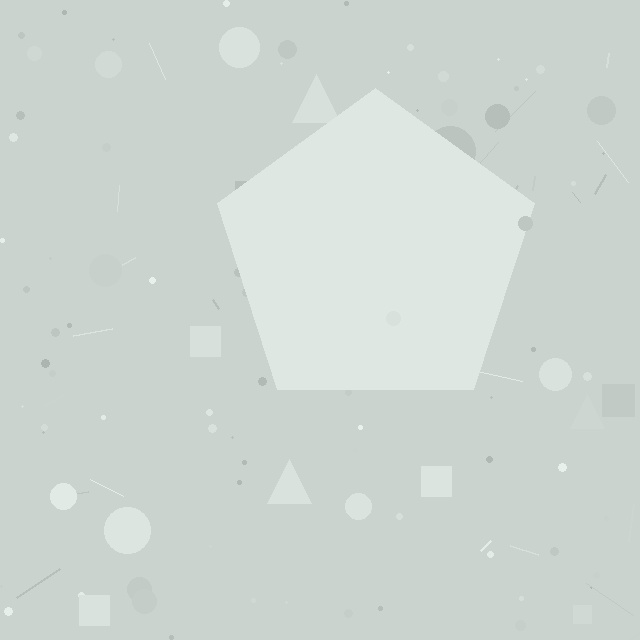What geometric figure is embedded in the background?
A pentagon is embedded in the background.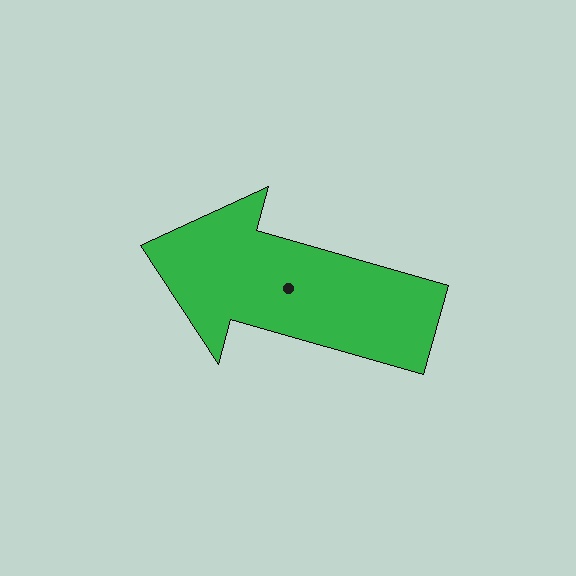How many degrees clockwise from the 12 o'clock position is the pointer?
Approximately 286 degrees.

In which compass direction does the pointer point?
West.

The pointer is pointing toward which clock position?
Roughly 10 o'clock.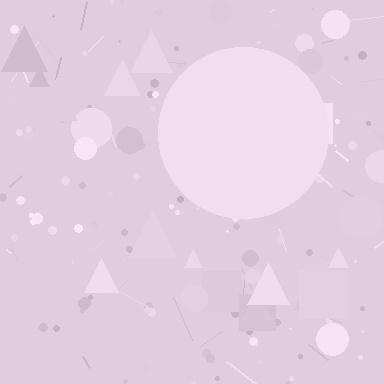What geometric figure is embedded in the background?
A circle is embedded in the background.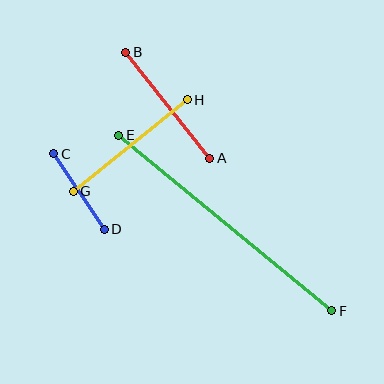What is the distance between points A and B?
The distance is approximately 135 pixels.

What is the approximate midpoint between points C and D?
The midpoint is at approximately (79, 192) pixels.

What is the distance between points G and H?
The distance is approximately 146 pixels.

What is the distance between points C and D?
The distance is approximately 91 pixels.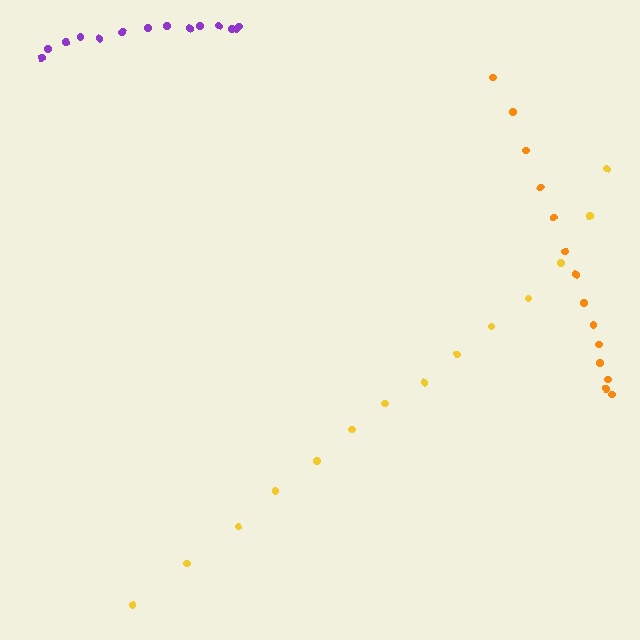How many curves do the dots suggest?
There are 3 distinct paths.